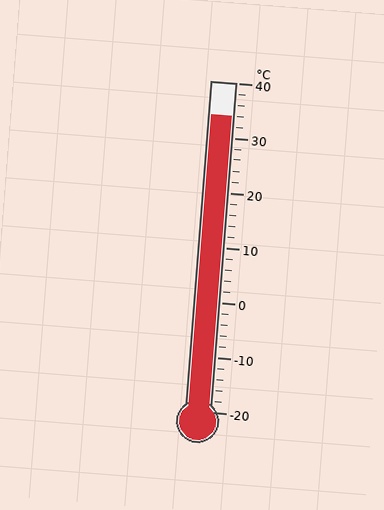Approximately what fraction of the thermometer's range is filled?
The thermometer is filled to approximately 90% of its range.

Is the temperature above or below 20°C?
The temperature is above 20°C.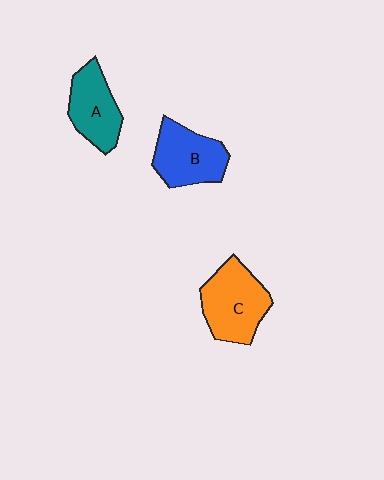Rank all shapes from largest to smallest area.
From largest to smallest: C (orange), B (blue), A (teal).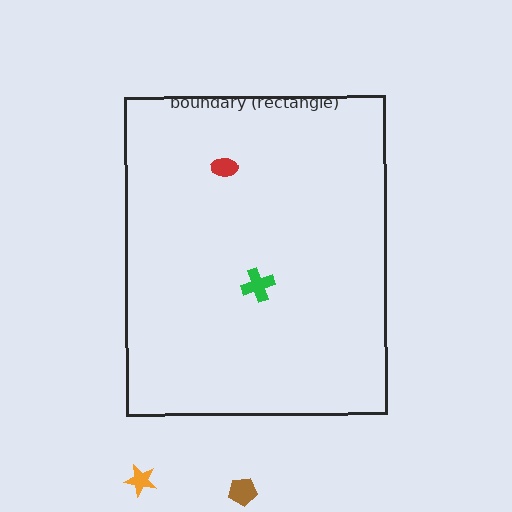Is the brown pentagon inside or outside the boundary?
Outside.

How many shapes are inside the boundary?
2 inside, 2 outside.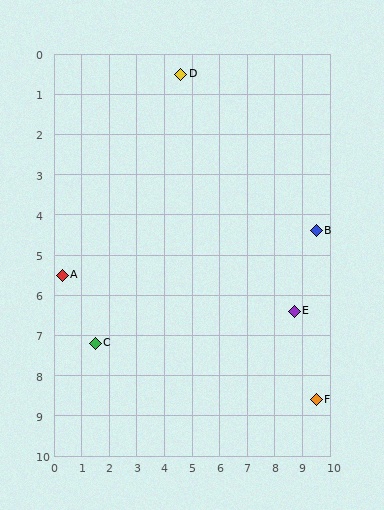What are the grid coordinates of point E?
Point E is at approximately (8.7, 6.4).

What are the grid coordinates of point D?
Point D is at approximately (4.6, 0.5).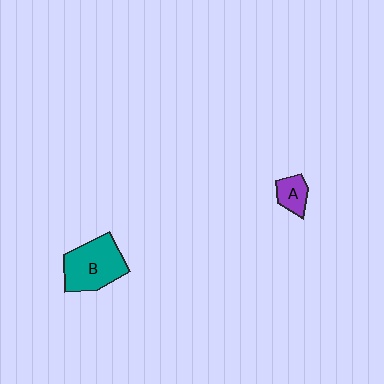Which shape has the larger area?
Shape B (teal).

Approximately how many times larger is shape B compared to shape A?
Approximately 2.6 times.